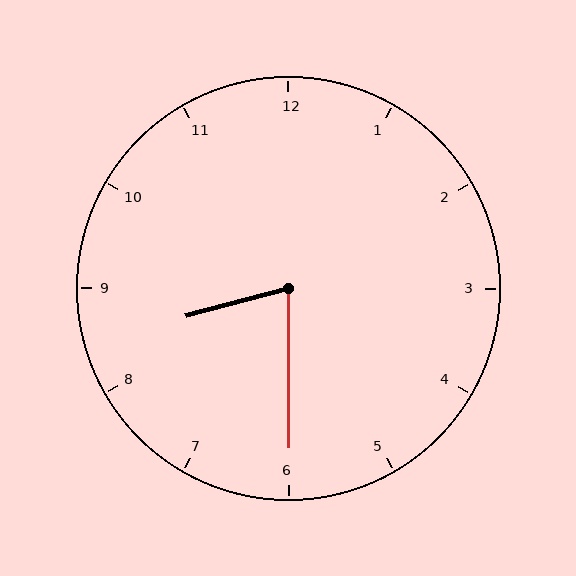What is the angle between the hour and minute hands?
Approximately 75 degrees.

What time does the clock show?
8:30.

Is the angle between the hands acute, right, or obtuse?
It is acute.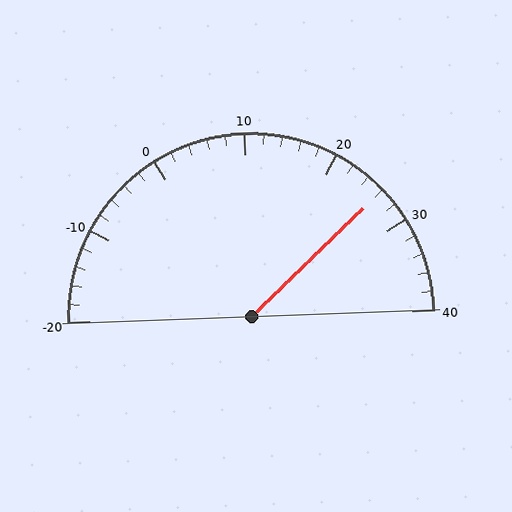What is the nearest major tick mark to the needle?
The nearest major tick mark is 30.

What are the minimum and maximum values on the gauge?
The gauge ranges from -20 to 40.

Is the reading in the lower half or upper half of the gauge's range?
The reading is in the upper half of the range (-20 to 40).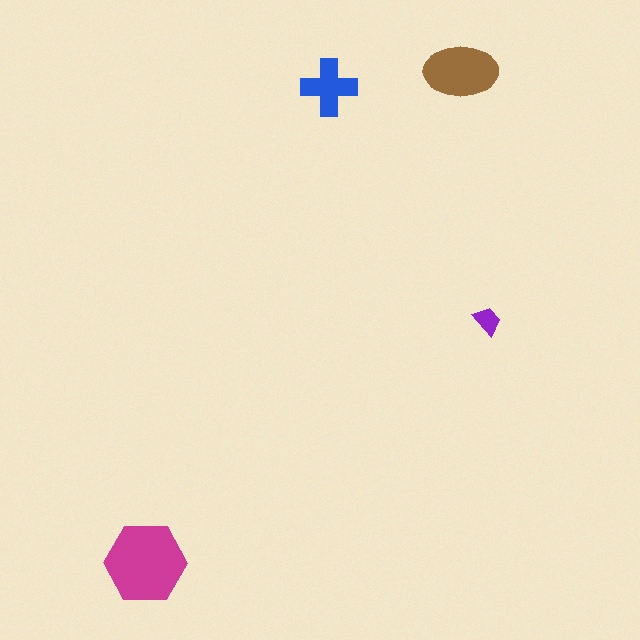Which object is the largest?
The magenta hexagon.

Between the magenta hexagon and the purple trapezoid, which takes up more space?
The magenta hexagon.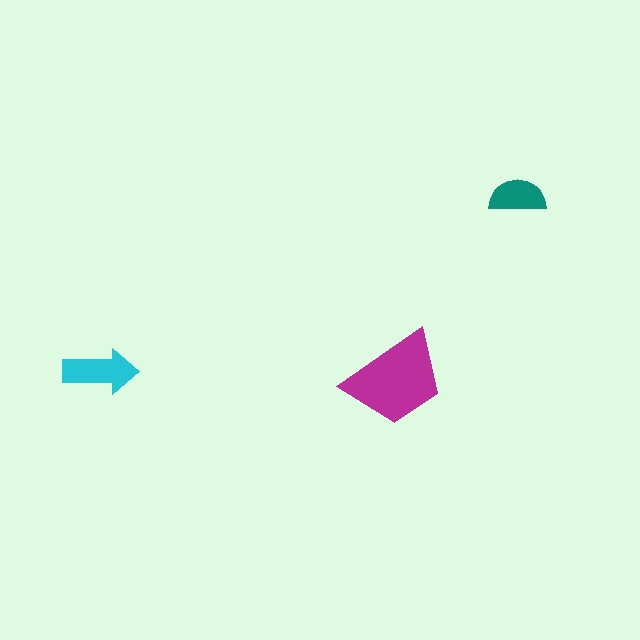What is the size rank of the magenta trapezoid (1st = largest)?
1st.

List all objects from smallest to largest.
The teal semicircle, the cyan arrow, the magenta trapezoid.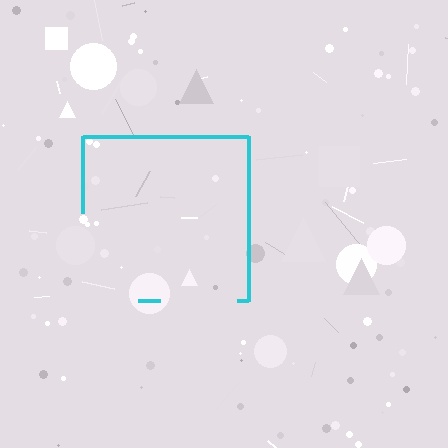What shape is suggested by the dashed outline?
The dashed outline suggests a square.